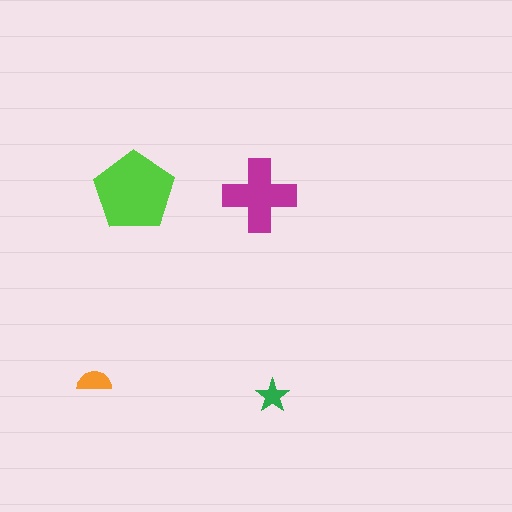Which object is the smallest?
The green star.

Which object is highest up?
The lime pentagon is topmost.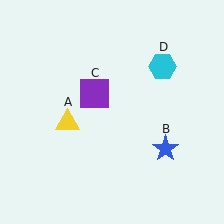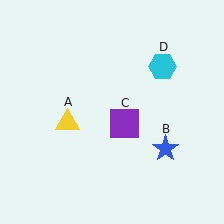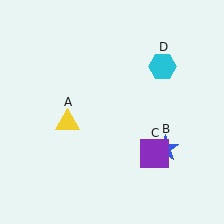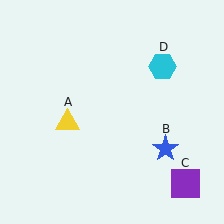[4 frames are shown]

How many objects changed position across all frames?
1 object changed position: purple square (object C).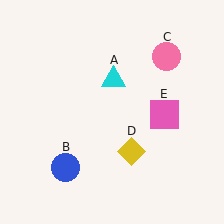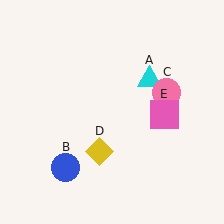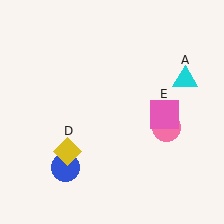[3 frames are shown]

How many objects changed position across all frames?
3 objects changed position: cyan triangle (object A), pink circle (object C), yellow diamond (object D).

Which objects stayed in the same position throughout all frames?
Blue circle (object B) and pink square (object E) remained stationary.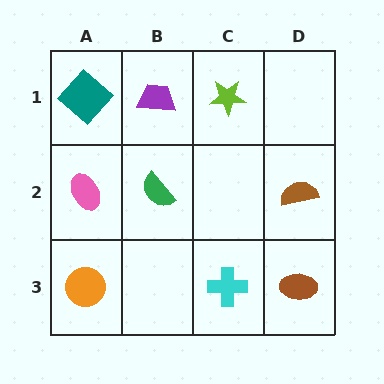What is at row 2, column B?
A green semicircle.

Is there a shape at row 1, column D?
No, that cell is empty.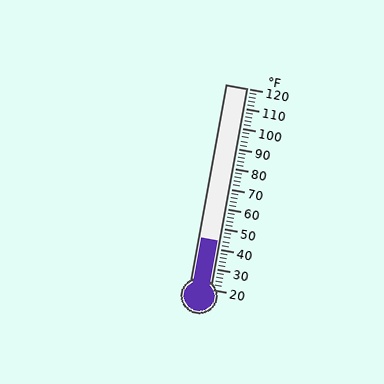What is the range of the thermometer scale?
The thermometer scale ranges from 20°F to 120°F.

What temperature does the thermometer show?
The thermometer shows approximately 44°F.